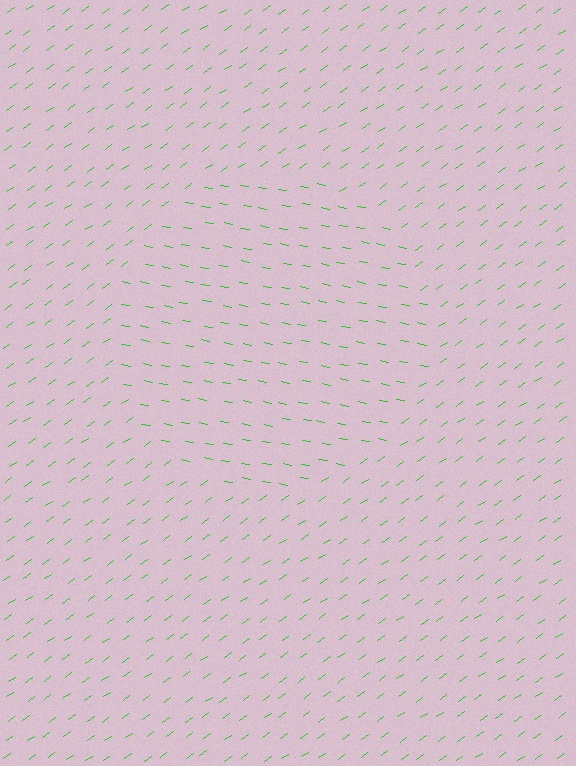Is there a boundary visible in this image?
Yes, there is a texture boundary formed by a change in line orientation.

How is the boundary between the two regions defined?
The boundary is defined purely by a change in line orientation (approximately 45 degrees difference). All lines are the same color and thickness.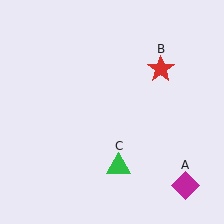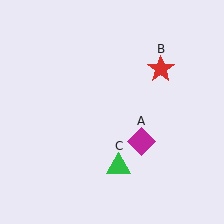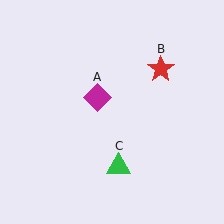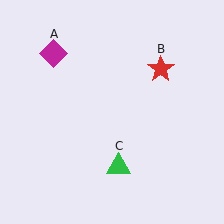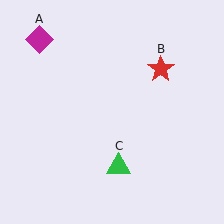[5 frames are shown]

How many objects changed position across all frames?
1 object changed position: magenta diamond (object A).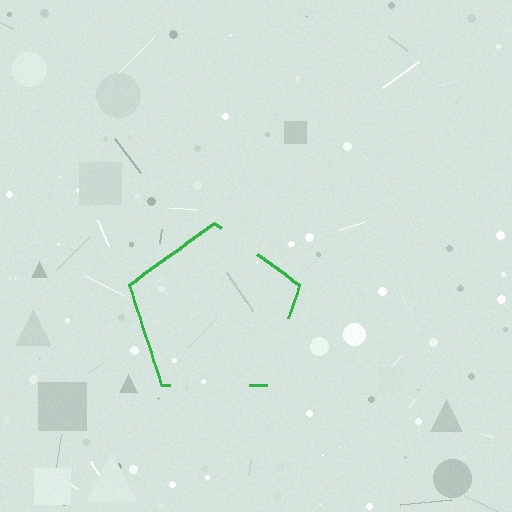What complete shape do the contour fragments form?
The contour fragments form a pentagon.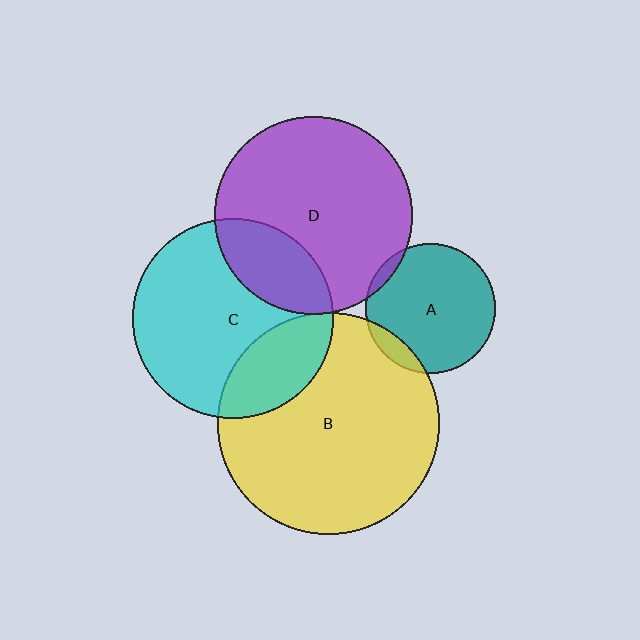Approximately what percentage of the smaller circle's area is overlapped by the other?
Approximately 10%.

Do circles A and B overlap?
Yes.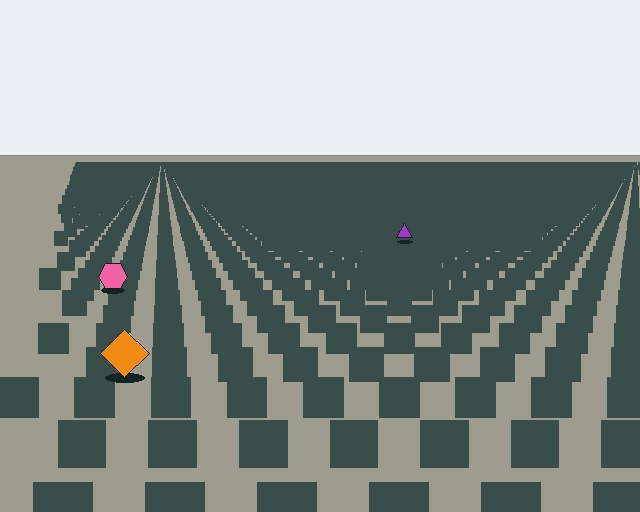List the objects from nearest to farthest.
From nearest to farthest: the orange diamond, the pink hexagon, the purple triangle.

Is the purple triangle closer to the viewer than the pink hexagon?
No. The pink hexagon is closer — you can tell from the texture gradient: the ground texture is coarser near it.